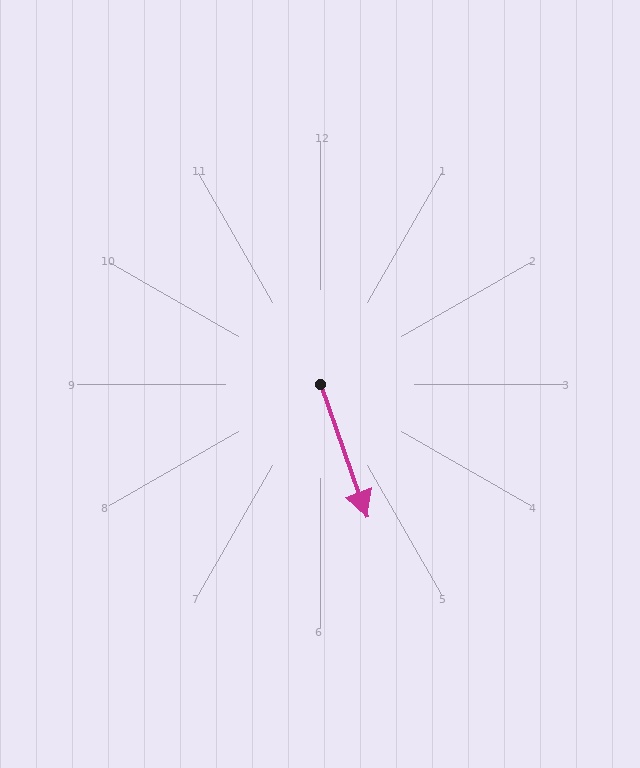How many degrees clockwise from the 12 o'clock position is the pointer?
Approximately 161 degrees.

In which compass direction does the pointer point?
South.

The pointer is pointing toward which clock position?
Roughly 5 o'clock.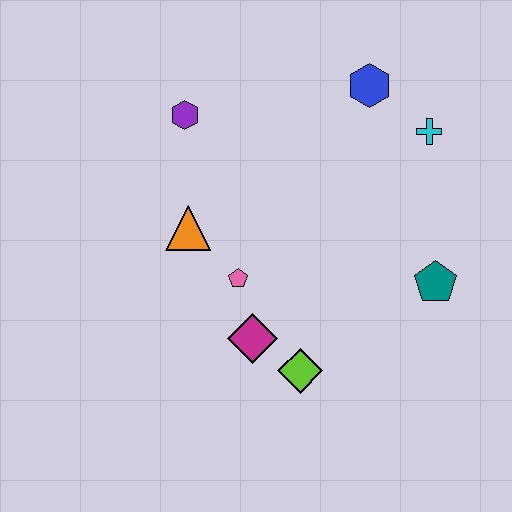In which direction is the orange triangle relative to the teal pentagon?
The orange triangle is to the left of the teal pentagon.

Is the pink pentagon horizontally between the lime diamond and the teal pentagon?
No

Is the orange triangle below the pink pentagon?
No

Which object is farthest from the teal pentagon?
The purple hexagon is farthest from the teal pentagon.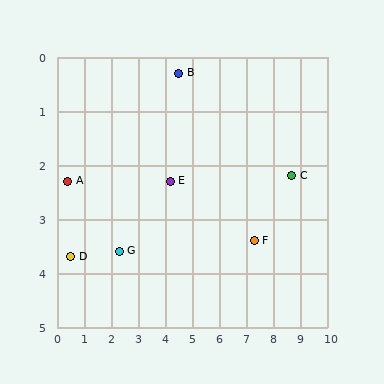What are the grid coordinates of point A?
Point A is at approximately (0.4, 2.3).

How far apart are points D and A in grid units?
Points D and A are about 1.4 grid units apart.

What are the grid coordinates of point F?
Point F is at approximately (7.3, 3.4).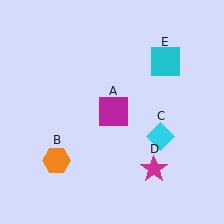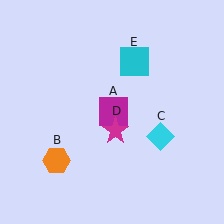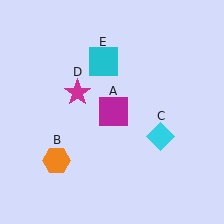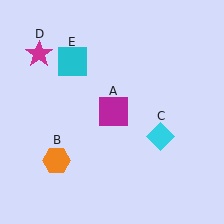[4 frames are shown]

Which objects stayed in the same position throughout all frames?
Magenta square (object A) and orange hexagon (object B) and cyan diamond (object C) remained stationary.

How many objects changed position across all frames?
2 objects changed position: magenta star (object D), cyan square (object E).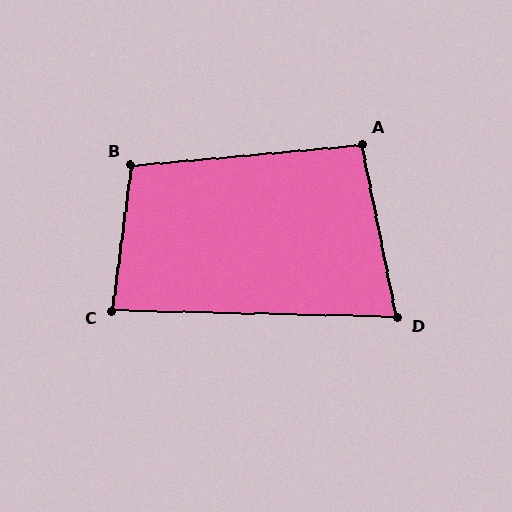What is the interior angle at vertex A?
Approximately 96 degrees (obtuse).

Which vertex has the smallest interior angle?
D, at approximately 77 degrees.